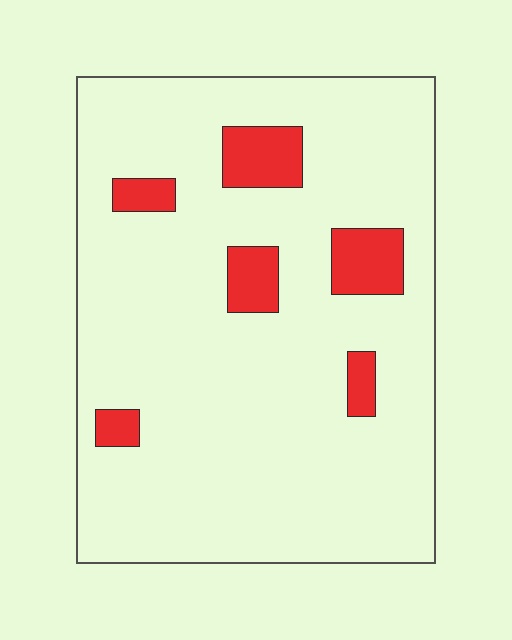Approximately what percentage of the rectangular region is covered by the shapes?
Approximately 10%.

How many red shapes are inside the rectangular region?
6.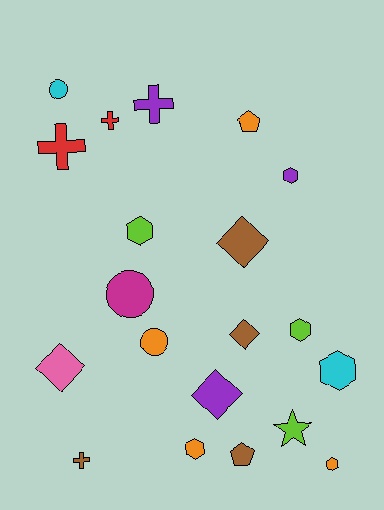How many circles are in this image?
There are 3 circles.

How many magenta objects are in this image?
There is 1 magenta object.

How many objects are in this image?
There are 20 objects.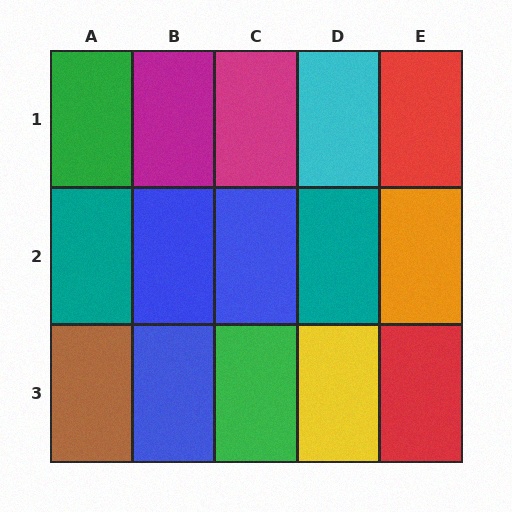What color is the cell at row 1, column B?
Magenta.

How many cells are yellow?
1 cell is yellow.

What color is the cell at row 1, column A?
Green.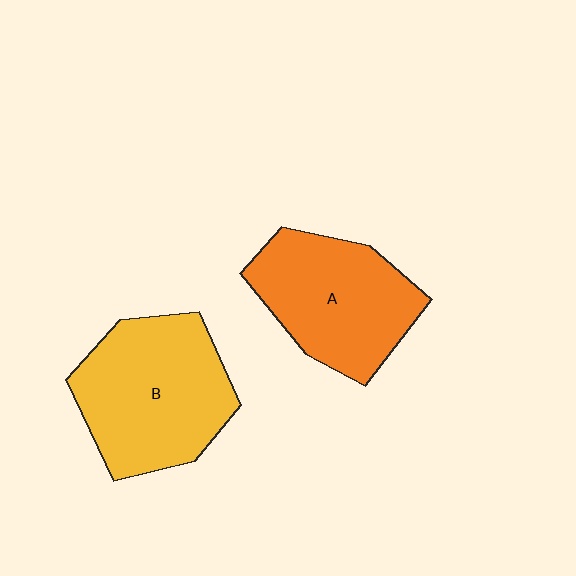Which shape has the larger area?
Shape B (yellow).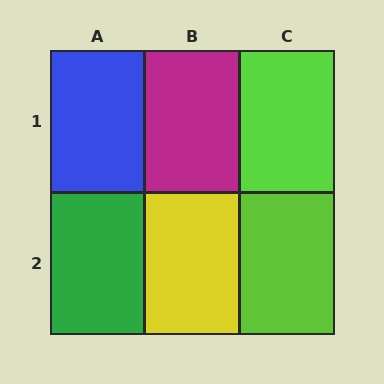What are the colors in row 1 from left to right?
Blue, magenta, lime.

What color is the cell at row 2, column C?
Lime.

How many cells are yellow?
1 cell is yellow.